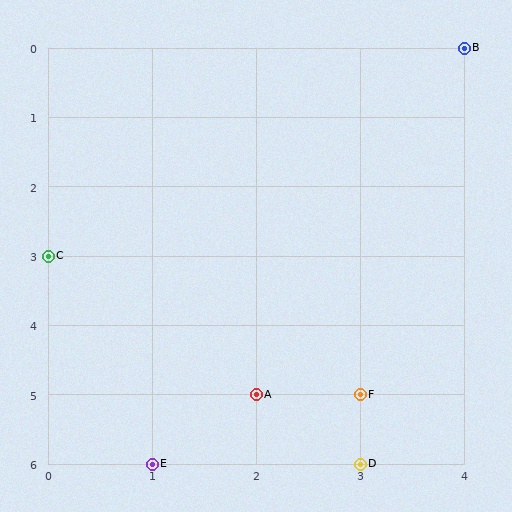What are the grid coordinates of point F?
Point F is at grid coordinates (3, 5).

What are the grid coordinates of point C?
Point C is at grid coordinates (0, 3).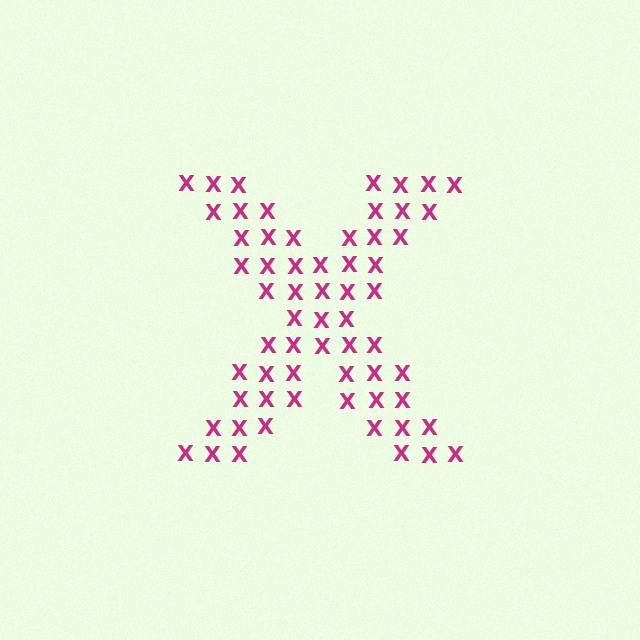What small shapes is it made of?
It is made of small letter X's.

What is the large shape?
The large shape is the letter X.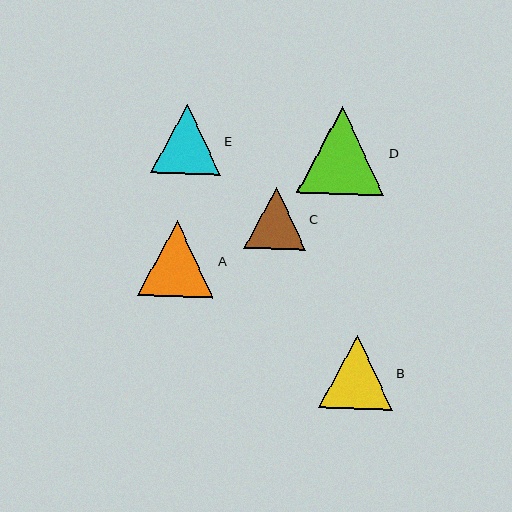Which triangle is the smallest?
Triangle C is the smallest with a size of approximately 61 pixels.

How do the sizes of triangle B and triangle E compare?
Triangle B and triangle E are approximately the same size.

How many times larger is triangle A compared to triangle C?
Triangle A is approximately 1.2 times the size of triangle C.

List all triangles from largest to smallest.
From largest to smallest: D, A, B, E, C.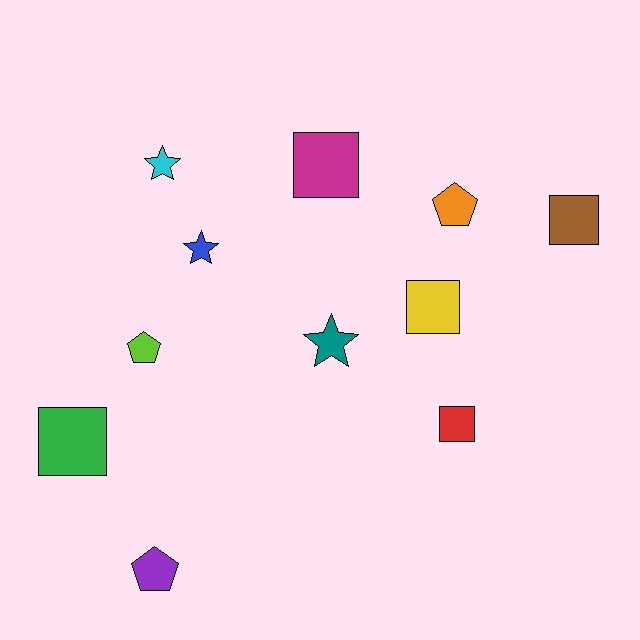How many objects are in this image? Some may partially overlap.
There are 11 objects.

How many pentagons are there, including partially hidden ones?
There are 3 pentagons.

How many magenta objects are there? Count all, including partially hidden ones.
There is 1 magenta object.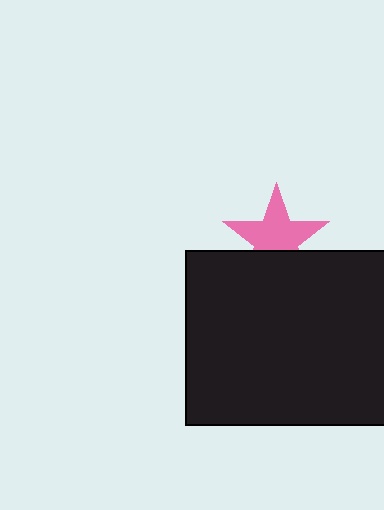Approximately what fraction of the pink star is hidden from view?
Roughly 32% of the pink star is hidden behind the black rectangle.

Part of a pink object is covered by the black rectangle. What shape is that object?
It is a star.